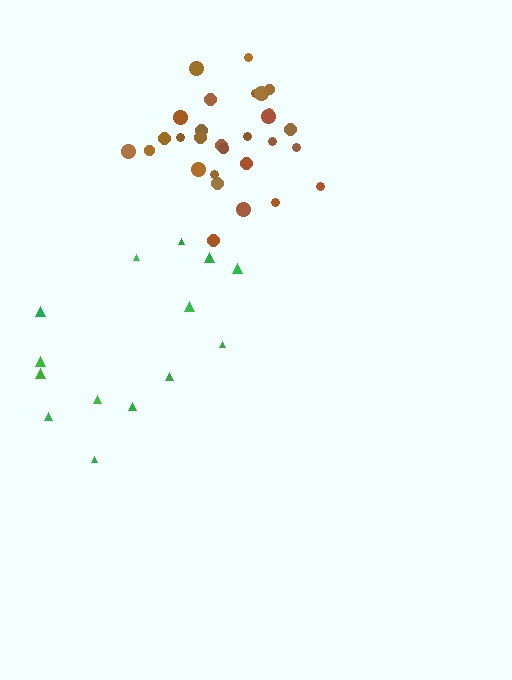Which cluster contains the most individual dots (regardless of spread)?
Brown (29).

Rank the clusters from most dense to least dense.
brown, green.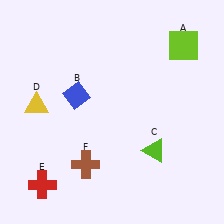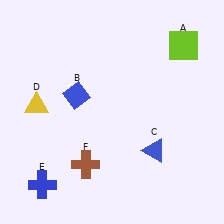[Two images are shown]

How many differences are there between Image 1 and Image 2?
There are 2 differences between the two images.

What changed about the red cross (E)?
In Image 1, E is red. In Image 2, it changed to blue.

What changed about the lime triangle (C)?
In Image 1, C is lime. In Image 2, it changed to blue.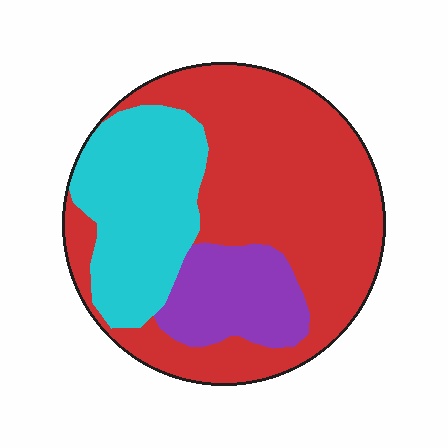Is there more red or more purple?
Red.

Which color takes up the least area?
Purple, at roughly 15%.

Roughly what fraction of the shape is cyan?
Cyan takes up between a quarter and a half of the shape.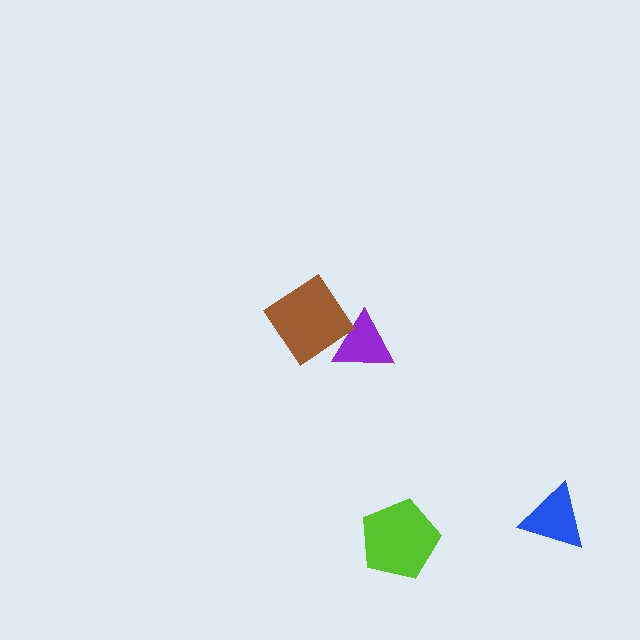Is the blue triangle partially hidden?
No, no other shape covers it.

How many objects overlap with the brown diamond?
1 object overlaps with the brown diamond.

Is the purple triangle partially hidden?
Yes, it is partially covered by another shape.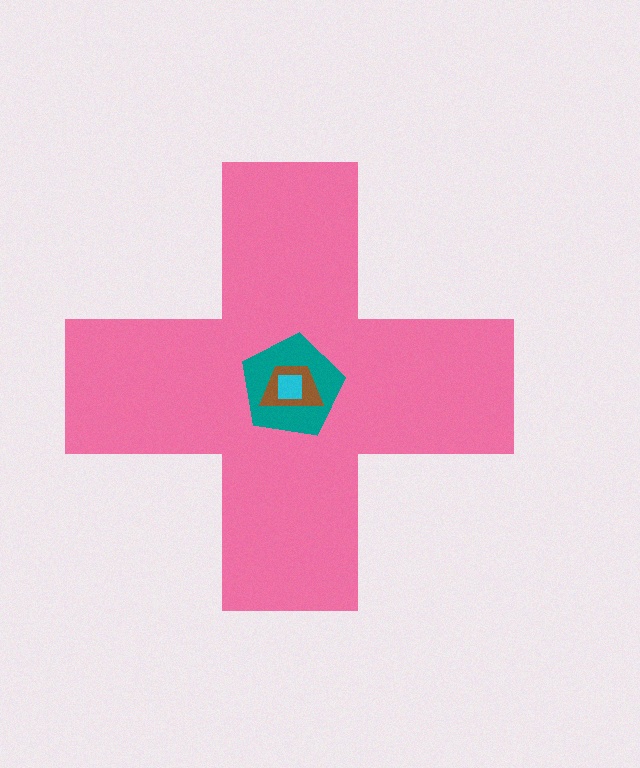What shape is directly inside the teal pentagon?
The brown trapezoid.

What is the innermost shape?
The cyan square.